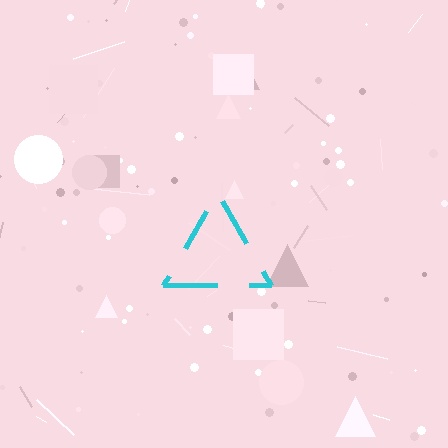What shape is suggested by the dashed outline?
The dashed outline suggests a triangle.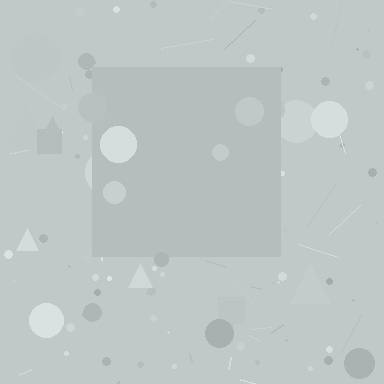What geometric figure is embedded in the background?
A square is embedded in the background.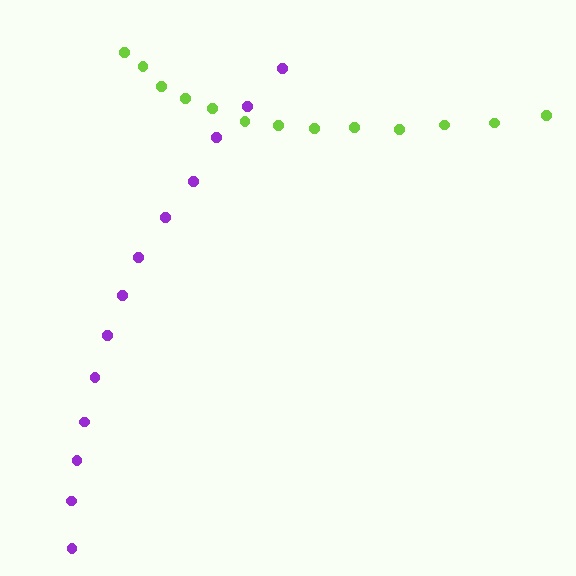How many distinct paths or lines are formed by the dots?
There are 2 distinct paths.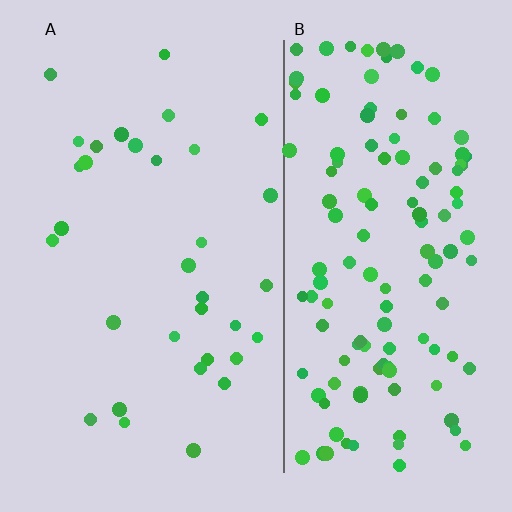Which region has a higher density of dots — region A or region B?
B (the right).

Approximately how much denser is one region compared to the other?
Approximately 3.9× — region B over region A.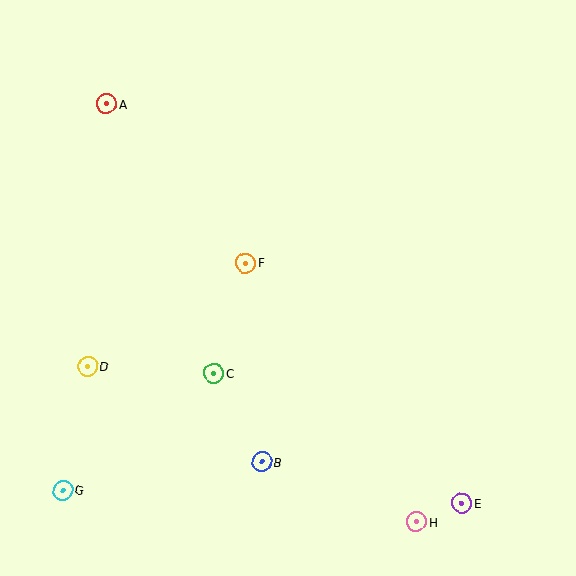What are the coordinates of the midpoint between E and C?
The midpoint between E and C is at (338, 439).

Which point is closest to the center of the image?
Point F at (246, 263) is closest to the center.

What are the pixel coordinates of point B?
Point B is at (262, 462).